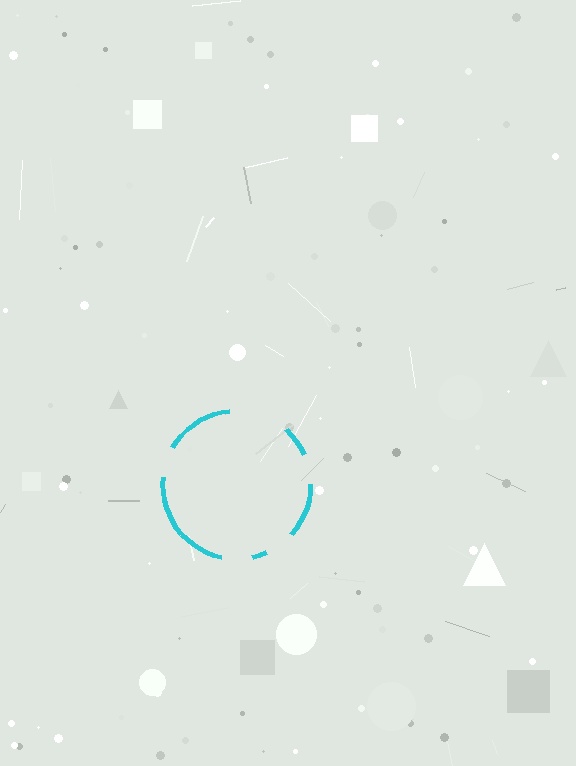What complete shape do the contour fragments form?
The contour fragments form a circle.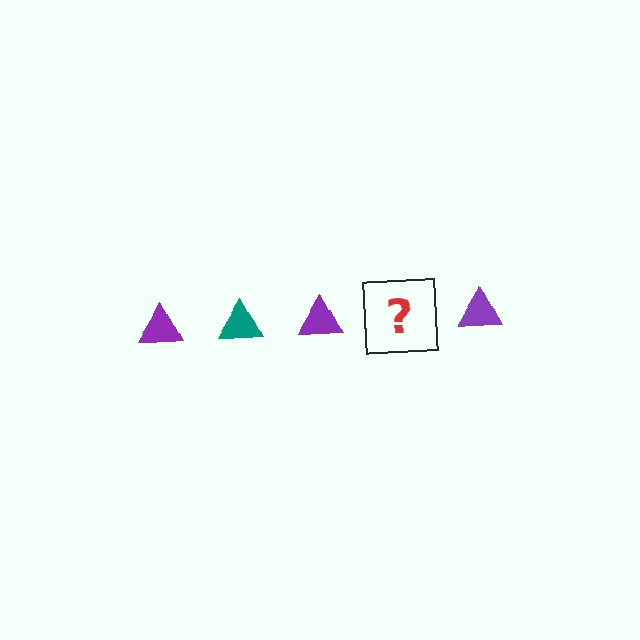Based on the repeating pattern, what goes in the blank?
The blank should be a teal triangle.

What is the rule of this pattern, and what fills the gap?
The rule is that the pattern cycles through purple, teal triangles. The gap should be filled with a teal triangle.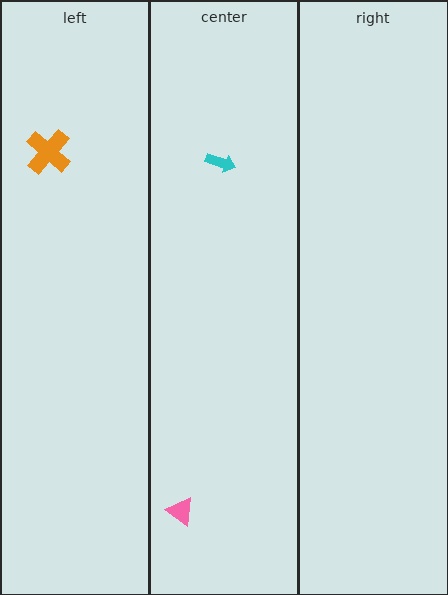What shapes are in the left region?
The orange cross.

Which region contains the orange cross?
The left region.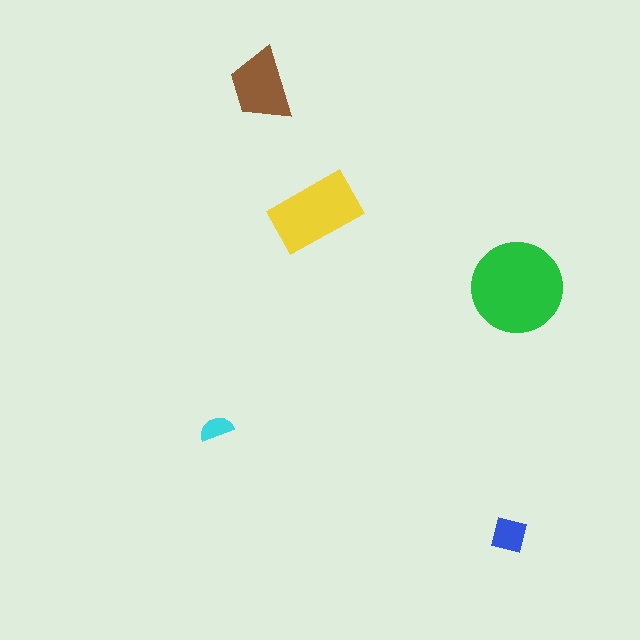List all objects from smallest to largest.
The cyan semicircle, the blue square, the brown trapezoid, the yellow rectangle, the green circle.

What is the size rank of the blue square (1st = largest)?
4th.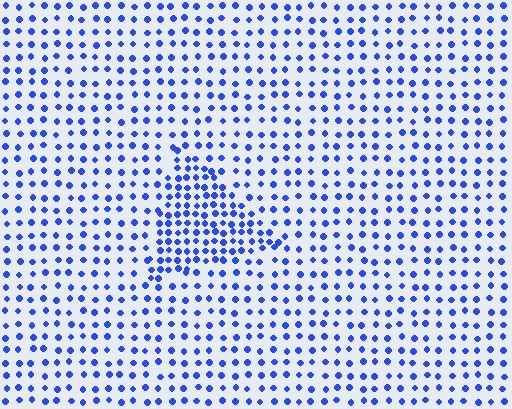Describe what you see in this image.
The image contains small blue elements arranged at two different densities. A triangle-shaped region is visible where the elements are more densely packed than the surrounding area.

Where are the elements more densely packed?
The elements are more densely packed inside the triangle boundary.